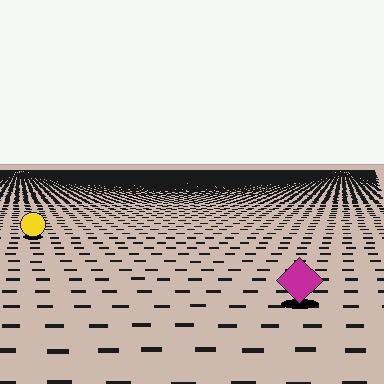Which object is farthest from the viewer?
The yellow circle is farthest from the viewer. It appears smaller and the ground texture around it is denser.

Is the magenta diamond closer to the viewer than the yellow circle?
Yes. The magenta diamond is closer — you can tell from the texture gradient: the ground texture is coarser near it.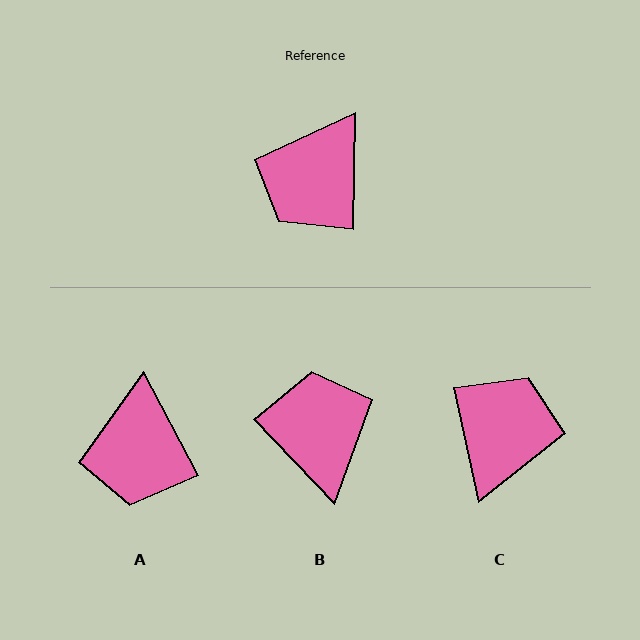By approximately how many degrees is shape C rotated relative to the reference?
Approximately 167 degrees clockwise.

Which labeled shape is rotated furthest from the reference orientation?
C, about 167 degrees away.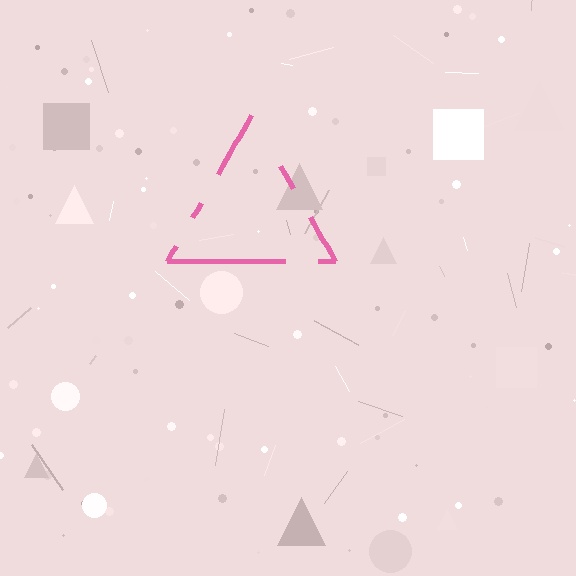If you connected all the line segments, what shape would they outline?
They would outline a triangle.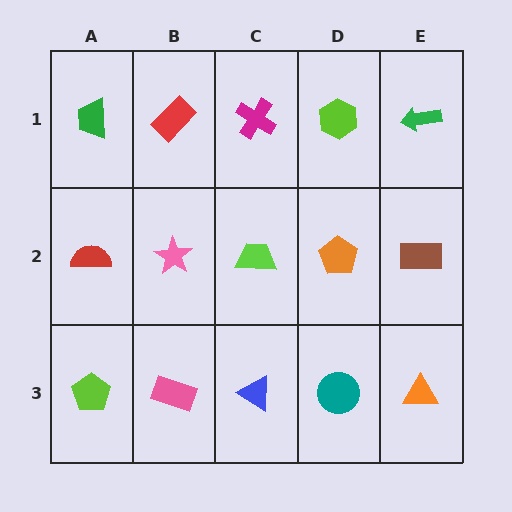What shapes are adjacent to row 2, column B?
A red rectangle (row 1, column B), a pink rectangle (row 3, column B), a red semicircle (row 2, column A), a lime trapezoid (row 2, column C).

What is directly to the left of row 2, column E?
An orange pentagon.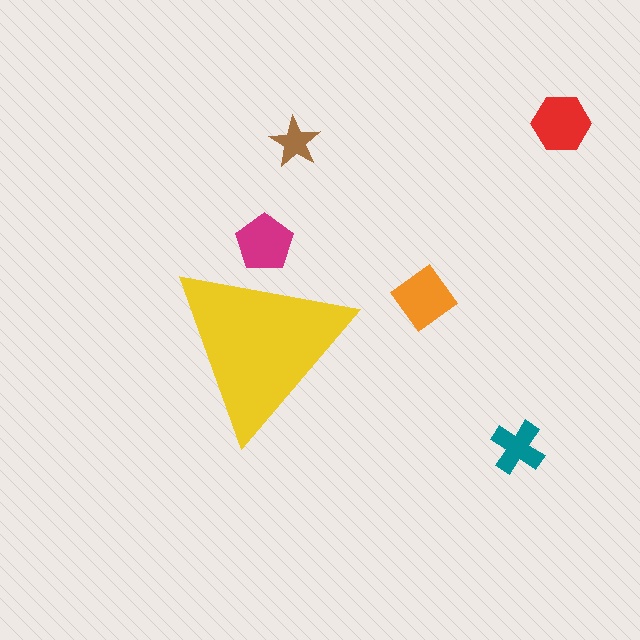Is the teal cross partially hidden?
No, the teal cross is fully visible.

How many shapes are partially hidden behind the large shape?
1 shape is partially hidden.